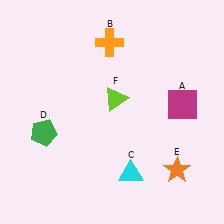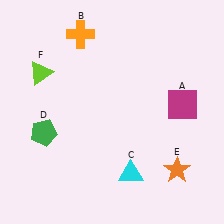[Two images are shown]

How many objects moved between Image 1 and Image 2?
2 objects moved between the two images.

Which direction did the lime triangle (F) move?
The lime triangle (F) moved left.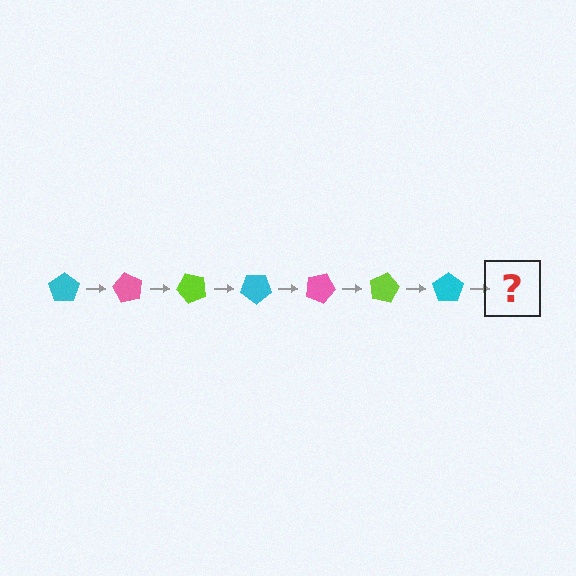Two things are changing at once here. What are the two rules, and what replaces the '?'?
The two rules are that it rotates 60 degrees each step and the color cycles through cyan, pink, and lime. The '?' should be a pink pentagon, rotated 420 degrees from the start.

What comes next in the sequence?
The next element should be a pink pentagon, rotated 420 degrees from the start.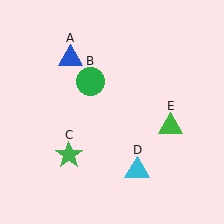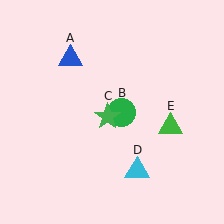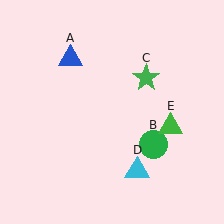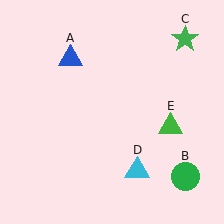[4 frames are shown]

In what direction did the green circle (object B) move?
The green circle (object B) moved down and to the right.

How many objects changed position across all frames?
2 objects changed position: green circle (object B), green star (object C).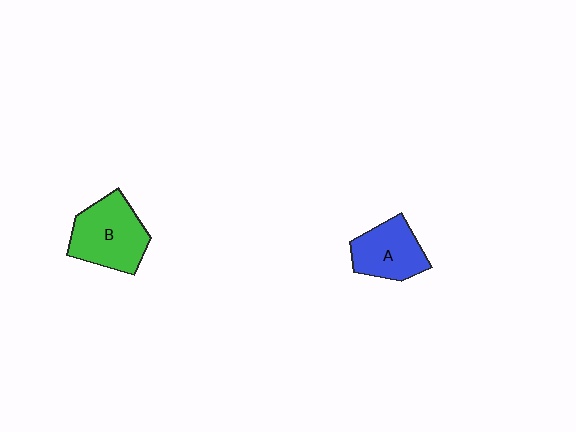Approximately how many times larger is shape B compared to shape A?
Approximately 1.3 times.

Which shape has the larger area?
Shape B (green).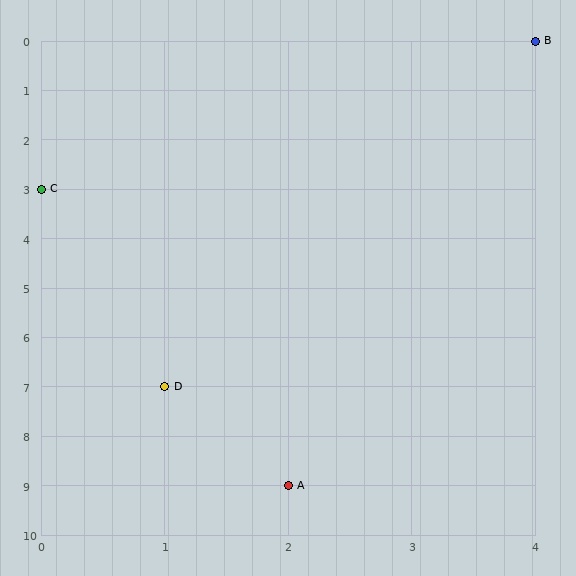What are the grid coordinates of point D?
Point D is at grid coordinates (1, 7).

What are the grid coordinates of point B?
Point B is at grid coordinates (4, 0).